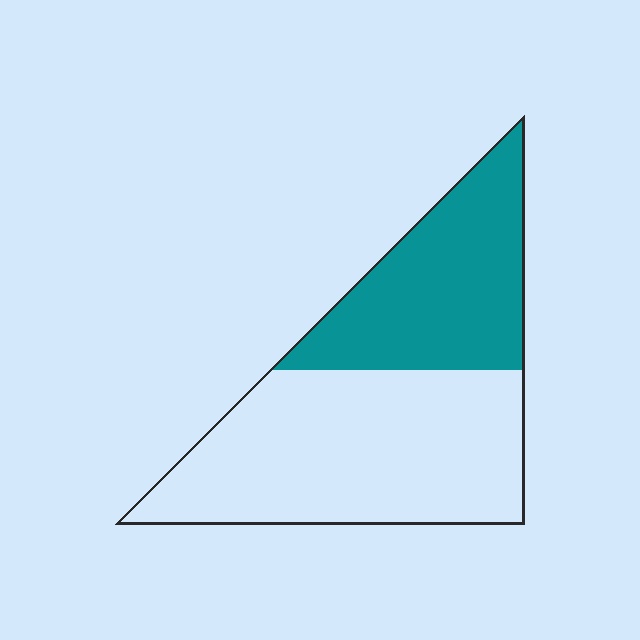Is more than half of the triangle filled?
No.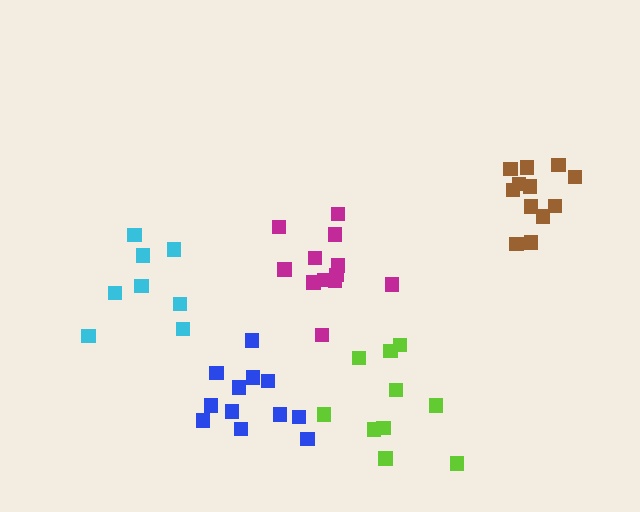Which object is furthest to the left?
The cyan cluster is leftmost.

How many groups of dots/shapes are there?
There are 5 groups.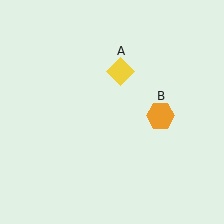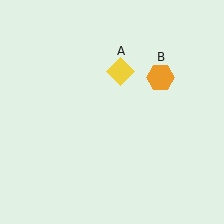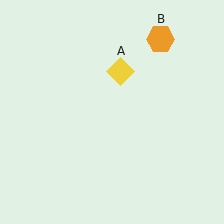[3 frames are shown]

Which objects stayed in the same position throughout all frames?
Yellow diamond (object A) remained stationary.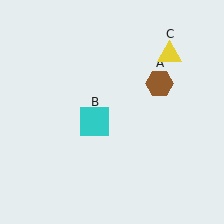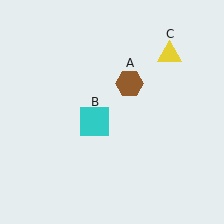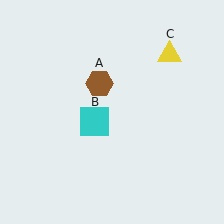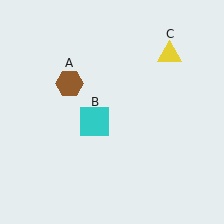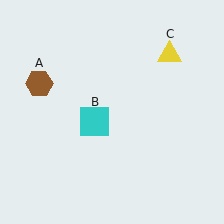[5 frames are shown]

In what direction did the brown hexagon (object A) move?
The brown hexagon (object A) moved left.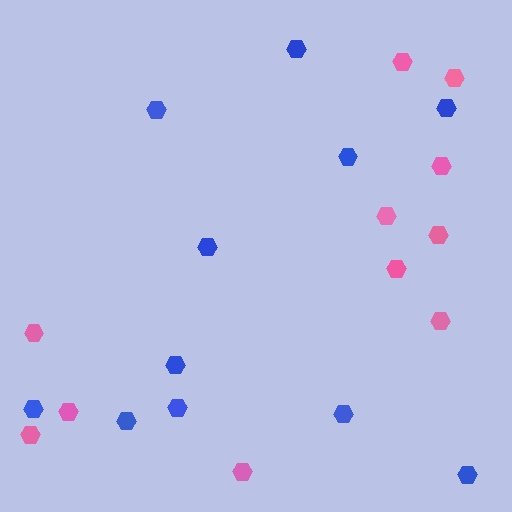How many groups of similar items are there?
There are 2 groups: one group of blue hexagons (11) and one group of pink hexagons (11).